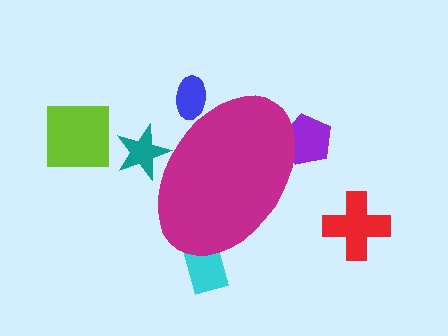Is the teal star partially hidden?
Yes, the teal star is partially hidden behind the magenta ellipse.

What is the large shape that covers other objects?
A magenta ellipse.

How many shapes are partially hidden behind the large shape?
4 shapes are partially hidden.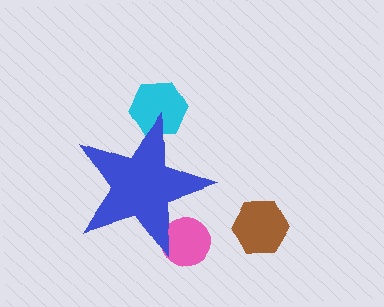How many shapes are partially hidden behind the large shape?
2 shapes are partially hidden.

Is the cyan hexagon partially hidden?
Yes, the cyan hexagon is partially hidden behind the blue star.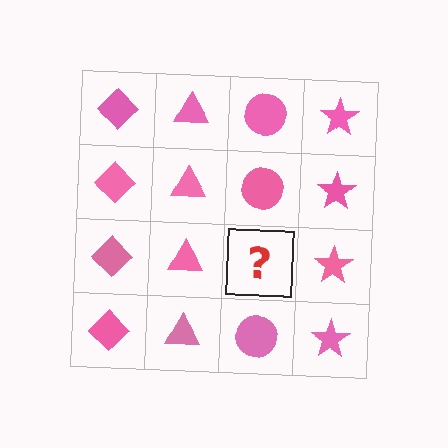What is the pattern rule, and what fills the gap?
The rule is that each column has a consistent shape. The gap should be filled with a pink circle.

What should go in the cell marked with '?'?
The missing cell should contain a pink circle.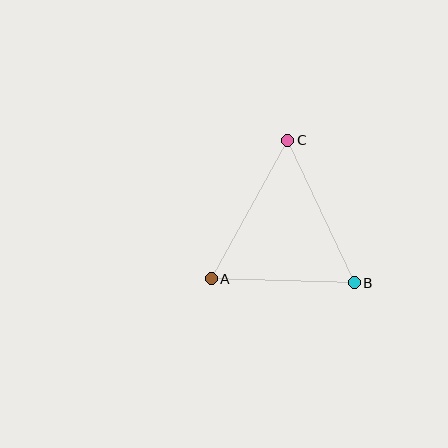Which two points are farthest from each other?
Points A and C are farthest from each other.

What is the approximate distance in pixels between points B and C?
The distance between B and C is approximately 157 pixels.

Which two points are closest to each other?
Points A and B are closest to each other.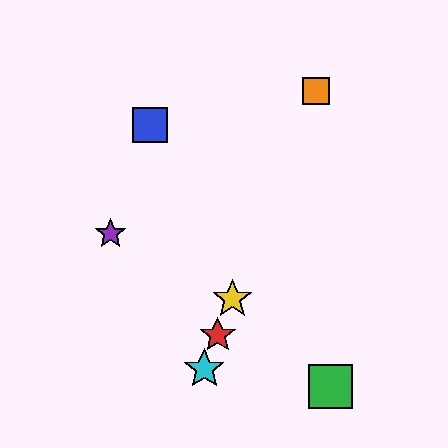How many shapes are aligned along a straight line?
4 shapes (the red star, the yellow star, the orange square, the cyan star) are aligned along a straight line.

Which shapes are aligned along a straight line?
The red star, the yellow star, the orange square, the cyan star are aligned along a straight line.